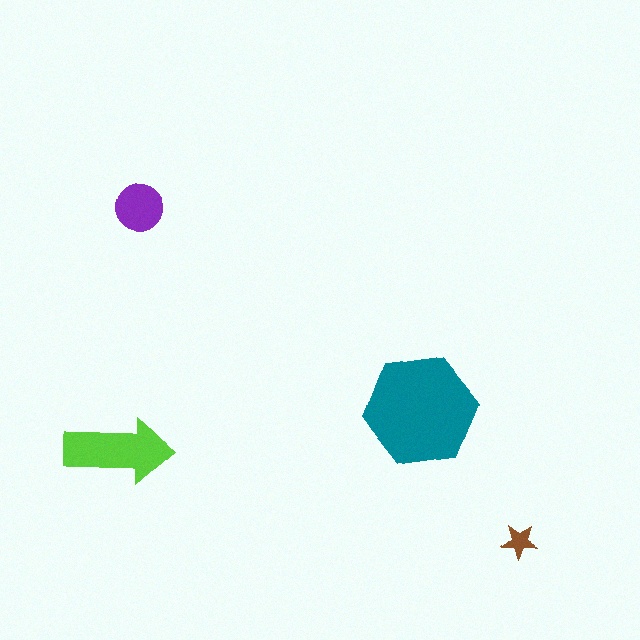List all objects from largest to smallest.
The teal hexagon, the lime arrow, the purple circle, the brown star.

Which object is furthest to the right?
The brown star is rightmost.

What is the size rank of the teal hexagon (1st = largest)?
1st.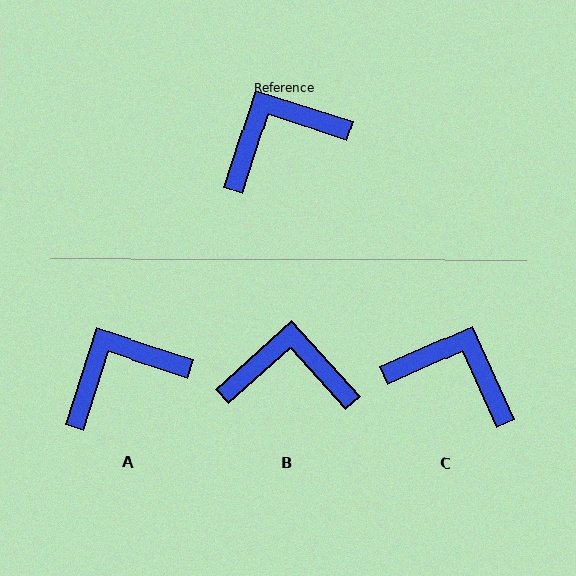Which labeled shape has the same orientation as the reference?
A.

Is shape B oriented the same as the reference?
No, it is off by about 30 degrees.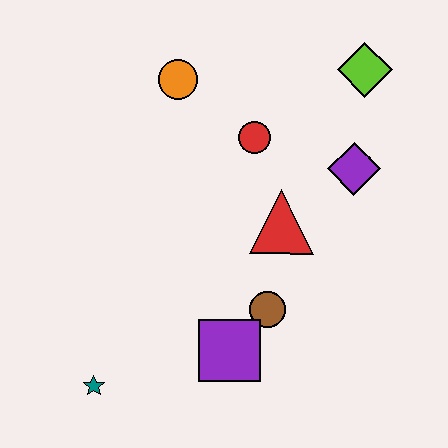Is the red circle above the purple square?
Yes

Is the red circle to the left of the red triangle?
Yes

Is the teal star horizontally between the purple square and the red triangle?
No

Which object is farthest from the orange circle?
The teal star is farthest from the orange circle.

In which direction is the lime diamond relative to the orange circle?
The lime diamond is to the right of the orange circle.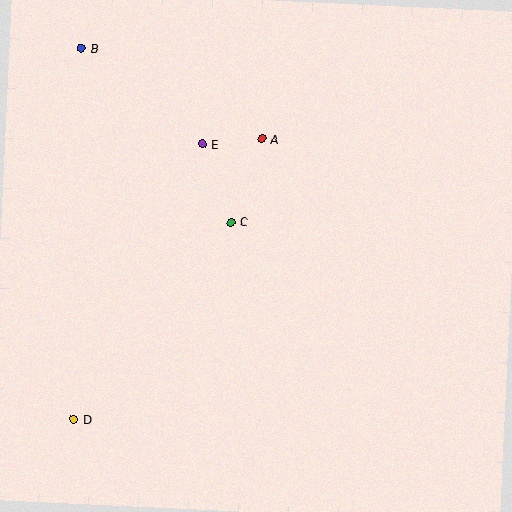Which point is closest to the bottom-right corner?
Point C is closest to the bottom-right corner.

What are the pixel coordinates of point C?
Point C is at (231, 222).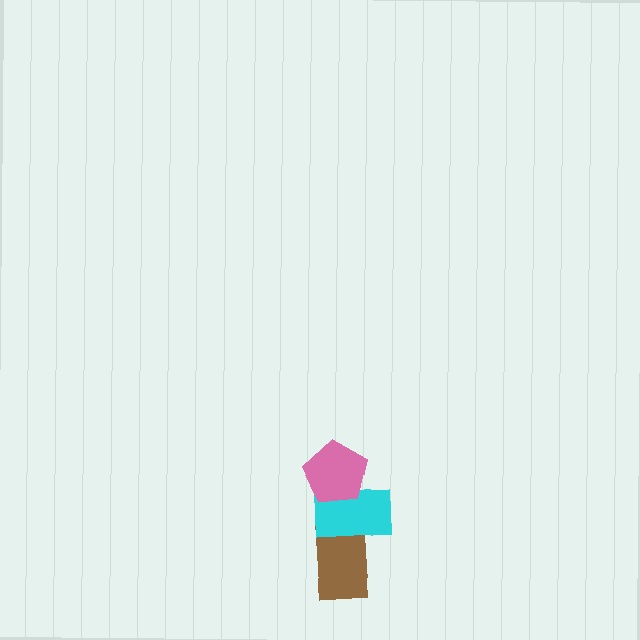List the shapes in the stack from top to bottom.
From top to bottom: the pink pentagon, the cyan rectangle, the brown rectangle.